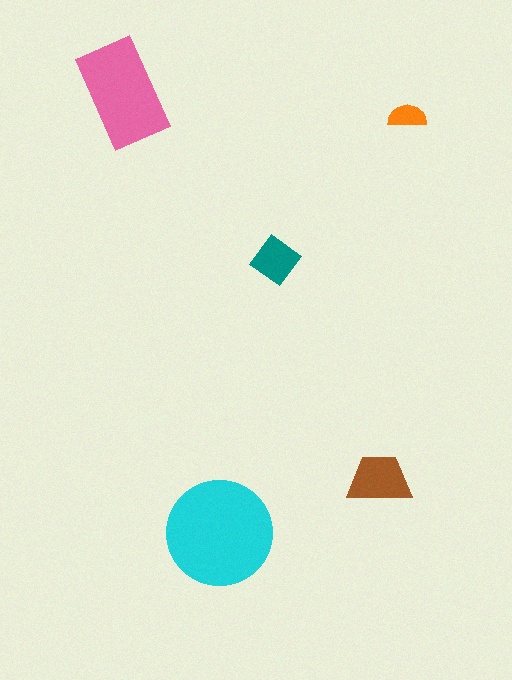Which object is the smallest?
The orange semicircle.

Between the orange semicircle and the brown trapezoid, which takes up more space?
The brown trapezoid.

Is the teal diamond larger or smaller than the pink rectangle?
Smaller.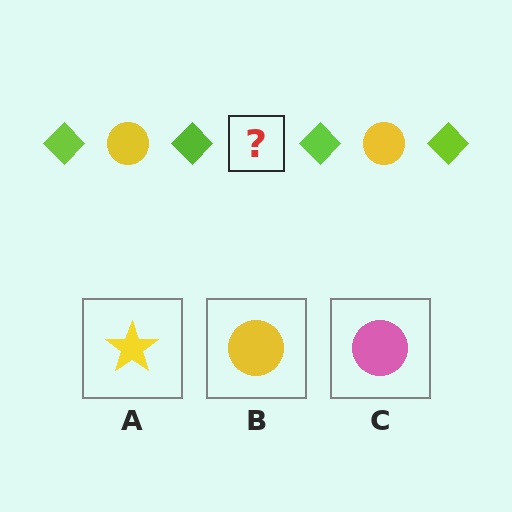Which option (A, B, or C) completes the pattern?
B.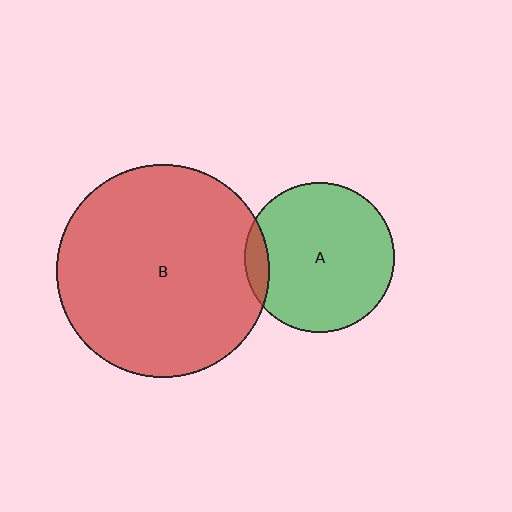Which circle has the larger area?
Circle B (red).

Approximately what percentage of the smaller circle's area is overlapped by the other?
Approximately 10%.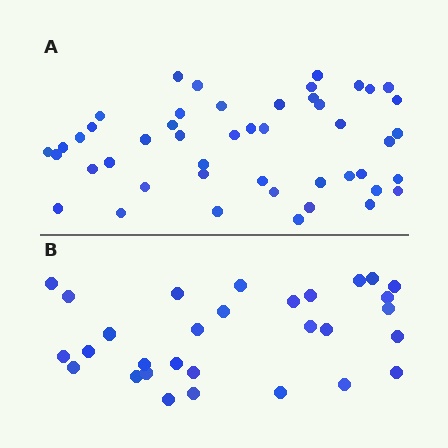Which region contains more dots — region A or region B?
Region A (the top region) has more dots.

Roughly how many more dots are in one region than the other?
Region A has approximately 15 more dots than region B.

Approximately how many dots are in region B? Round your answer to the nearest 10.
About 30 dots.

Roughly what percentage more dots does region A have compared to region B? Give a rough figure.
About 55% more.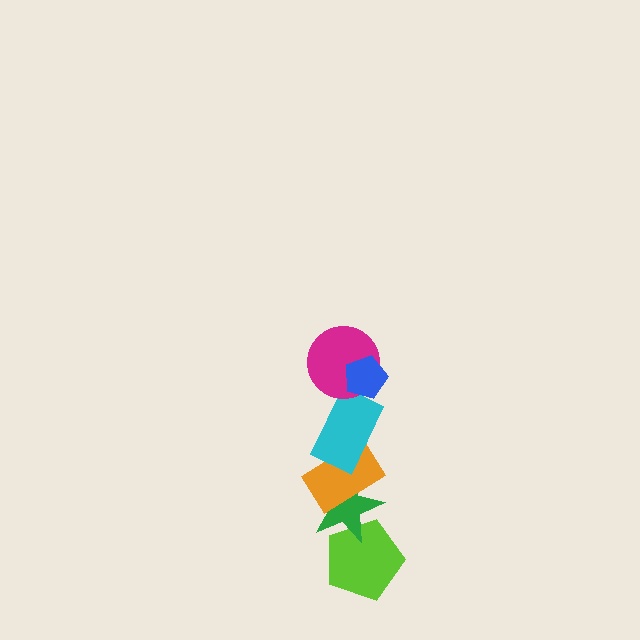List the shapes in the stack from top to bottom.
From top to bottom: the blue pentagon, the magenta circle, the cyan rectangle, the orange rectangle, the green star, the lime pentagon.